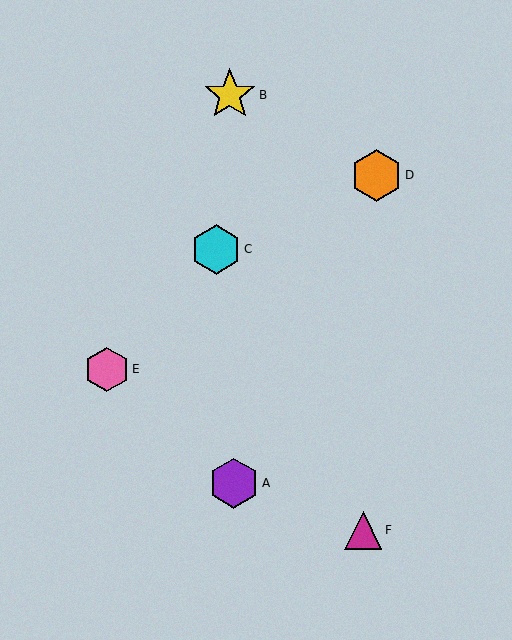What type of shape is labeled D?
Shape D is an orange hexagon.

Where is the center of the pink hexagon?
The center of the pink hexagon is at (107, 369).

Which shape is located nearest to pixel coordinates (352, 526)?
The magenta triangle (labeled F) at (363, 530) is nearest to that location.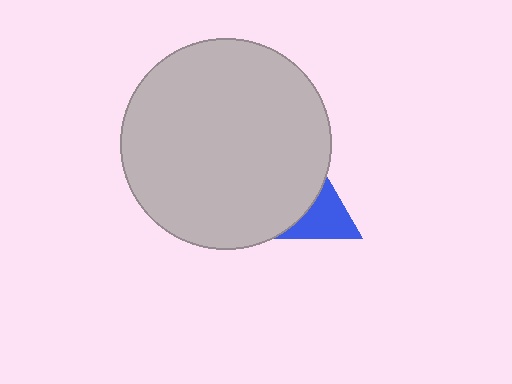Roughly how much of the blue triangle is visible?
A small part of it is visible (roughly 32%).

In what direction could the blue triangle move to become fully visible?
The blue triangle could move right. That would shift it out from behind the light gray circle entirely.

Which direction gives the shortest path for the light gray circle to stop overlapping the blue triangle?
Moving left gives the shortest separation.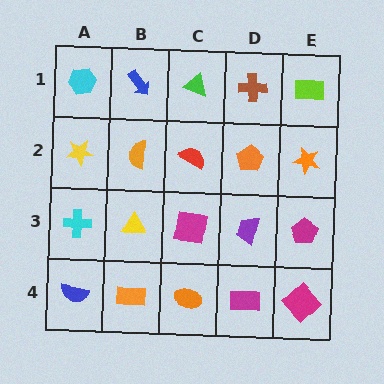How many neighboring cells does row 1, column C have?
3.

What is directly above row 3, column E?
An orange star.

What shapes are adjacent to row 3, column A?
A yellow star (row 2, column A), a blue semicircle (row 4, column A), a yellow triangle (row 3, column B).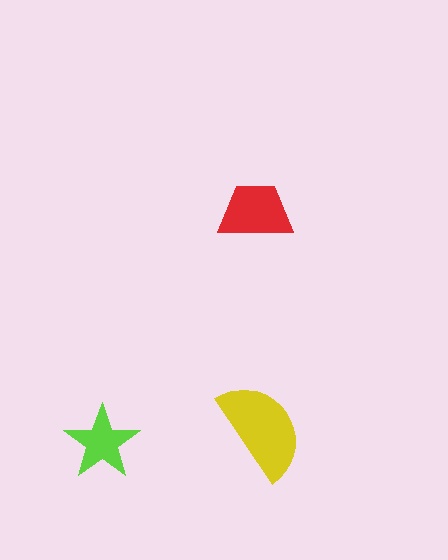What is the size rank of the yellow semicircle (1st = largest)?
1st.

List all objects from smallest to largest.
The lime star, the red trapezoid, the yellow semicircle.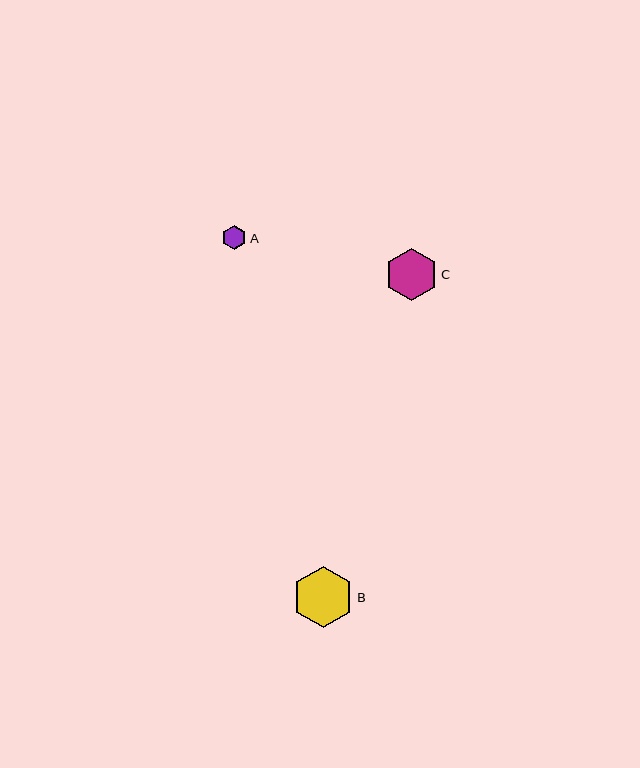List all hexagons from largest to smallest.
From largest to smallest: B, C, A.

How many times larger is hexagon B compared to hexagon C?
Hexagon B is approximately 1.2 times the size of hexagon C.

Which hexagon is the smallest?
Hexagon A is the smallest with a size of approximately 24 pixels.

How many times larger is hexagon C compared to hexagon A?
Hexagon C is approximately 2.1 times the size of hexagon A.